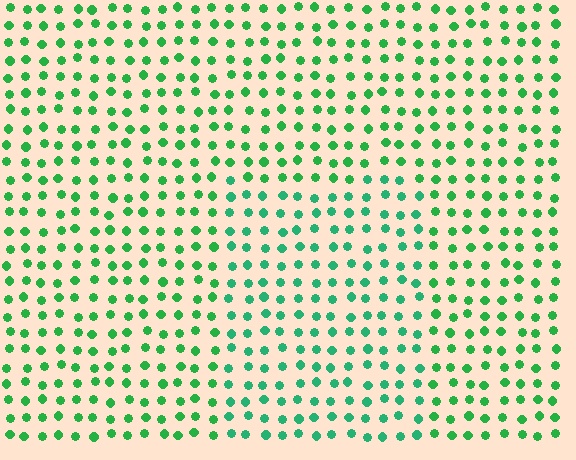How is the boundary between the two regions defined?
The boundary is defined purely by a slight shift in hue (about 20 degrees). Spacing, size, and orientation are identical on both sides.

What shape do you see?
I see a rectangle.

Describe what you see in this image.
The image is filled with small green elements in a uniform arrangement. A rectangle-shaped region is visible where the elements are tinted to a slightly different hue, forming a subtle color boundary.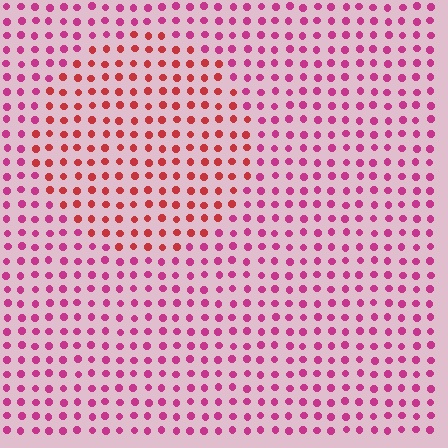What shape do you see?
I see a circle.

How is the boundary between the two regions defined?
The boundary is defined purely by a slight shift in hue (about 33 degrees). Spacing, size, and orientation are identical on both sides.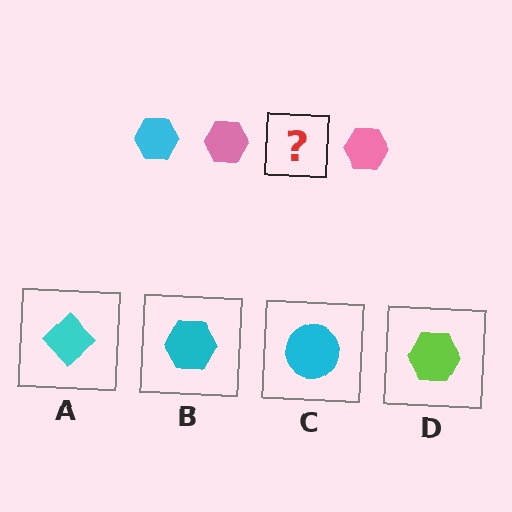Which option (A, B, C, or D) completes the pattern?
B.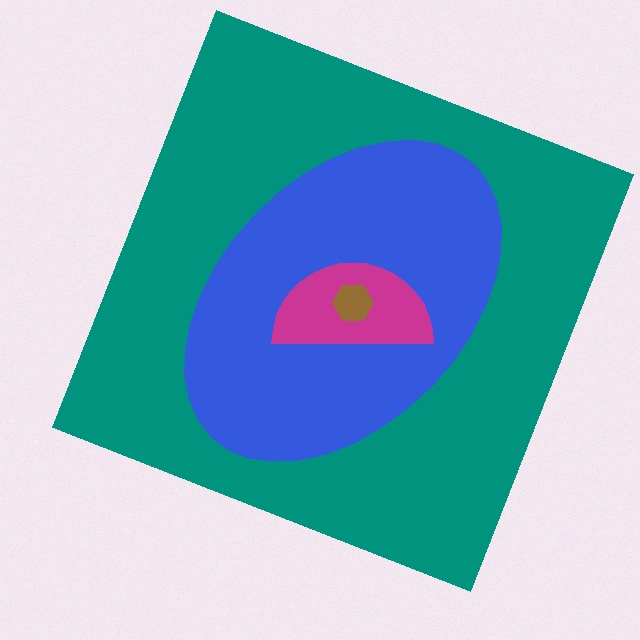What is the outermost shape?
The teal square.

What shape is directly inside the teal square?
The blue ellipse.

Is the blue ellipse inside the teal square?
Yes.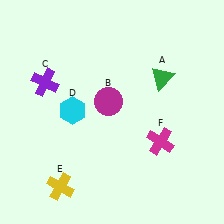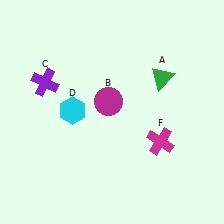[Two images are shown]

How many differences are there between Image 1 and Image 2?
There is 1 difference between the two images.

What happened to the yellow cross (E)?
The yellow cross (E) was removed in Image 2. It was in the bottom-left area of Image 1.